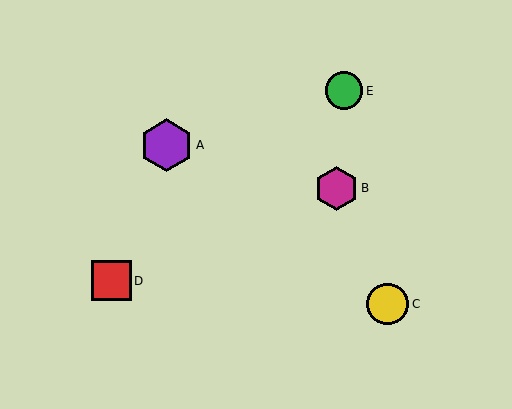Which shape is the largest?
The purple hexagon (labeled A) is the largest.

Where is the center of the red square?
The center of the red square is at (112, 281).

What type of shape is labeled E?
Shape E is a green circle.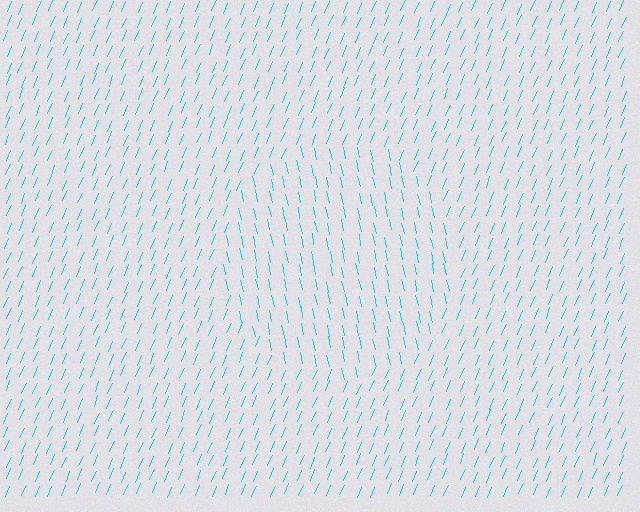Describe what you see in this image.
The image is filled with small cyan line segments. A circle region in the image has lines oriented differently from the surrounding lines, creating a visible texture boundary.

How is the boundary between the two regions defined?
The boundary is defined purely by a change in line orientation (approximately 35 degrees difference). All lines are the same color and thickness.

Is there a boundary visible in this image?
Yes, there is a texture boundary formed by a change in line orientation.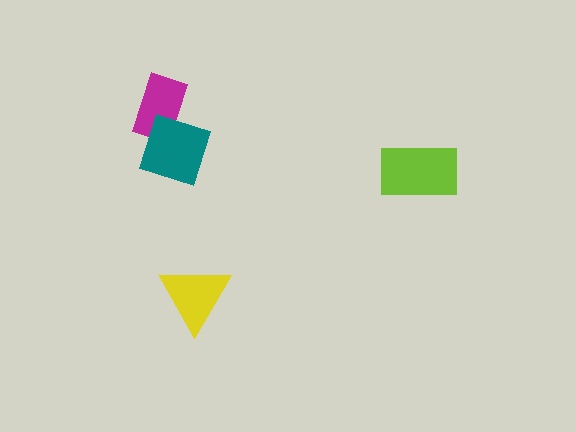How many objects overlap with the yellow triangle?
0 objects overlap with the yellow triangle.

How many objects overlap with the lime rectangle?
0 objects overlap with the lime rectangle.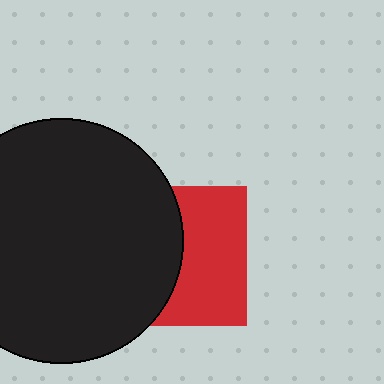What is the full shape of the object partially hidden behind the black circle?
The partially hidden object is a red square.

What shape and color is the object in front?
The object in front is a black circle.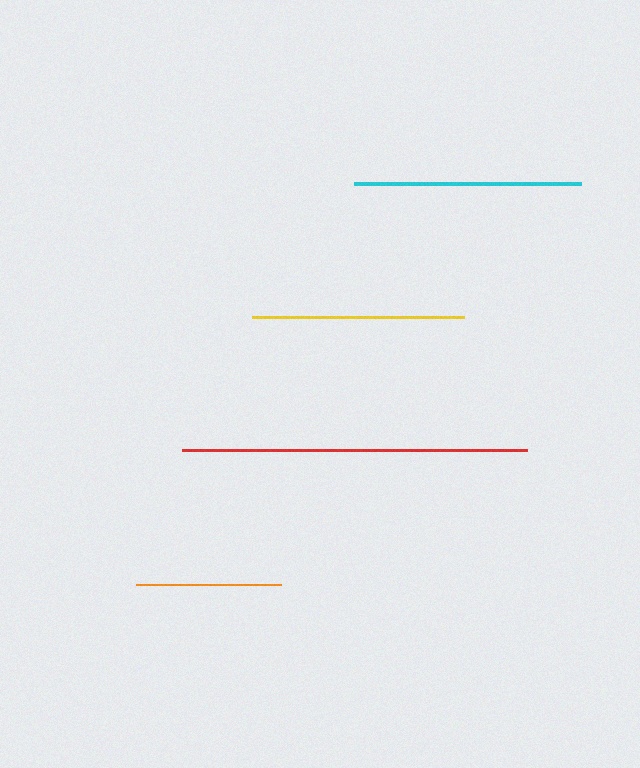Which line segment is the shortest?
The orange line is the shortest at approximately 145 pixels.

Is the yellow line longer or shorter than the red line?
The red line is longer than the yellow line.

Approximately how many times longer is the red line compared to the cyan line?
The red line is approximately 1.5 times the length of the cyan line.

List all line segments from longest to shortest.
From longest to shortest: red, cyan, yellow, orange.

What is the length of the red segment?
The red segment is approximately 344 pixels long.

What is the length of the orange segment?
The orange segment is approximately 145 pixels long.